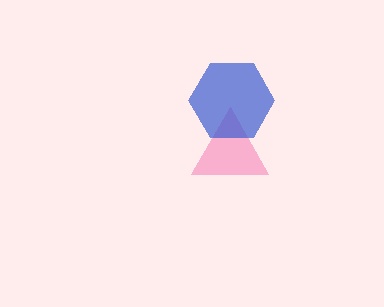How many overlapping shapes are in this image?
There are 2 overlapping shapes in the image.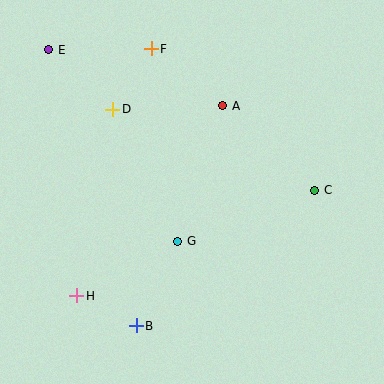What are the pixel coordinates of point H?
Point H is at (77, 296).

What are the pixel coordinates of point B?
Point B is at (136, 326).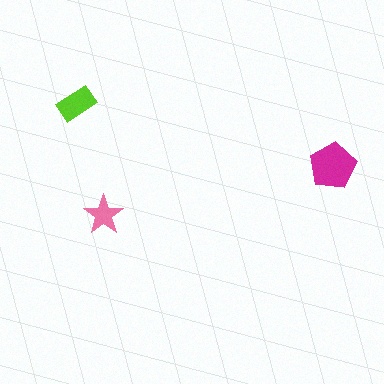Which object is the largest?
The magenta pentagon.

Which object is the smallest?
The pink star.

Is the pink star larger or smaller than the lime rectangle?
Smaller.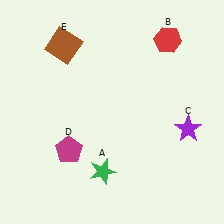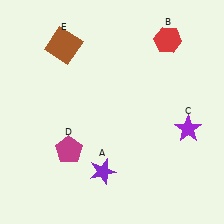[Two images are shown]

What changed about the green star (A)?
In Image 1, A is green. In Image 2, it changed to purple.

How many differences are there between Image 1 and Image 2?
There is 1 difference between the two images.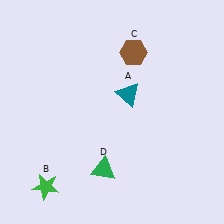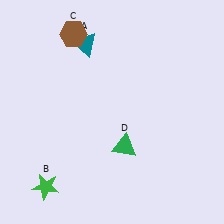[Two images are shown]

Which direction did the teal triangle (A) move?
The teal triangle (A) moved up.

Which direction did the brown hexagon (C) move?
The brown hexagon (C) moved left.